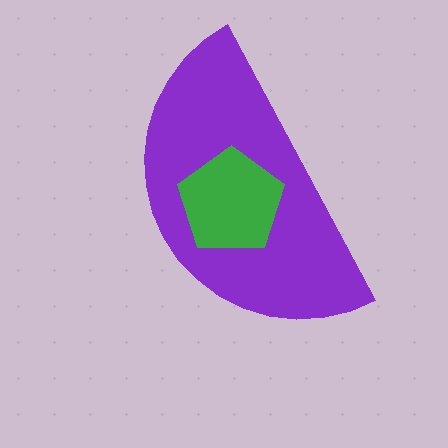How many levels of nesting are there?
2.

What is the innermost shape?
The green pentagon.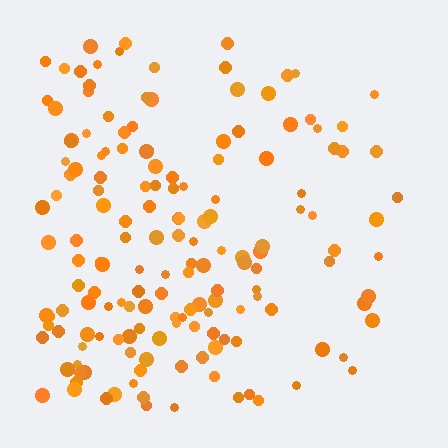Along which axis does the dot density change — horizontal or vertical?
Horizontal.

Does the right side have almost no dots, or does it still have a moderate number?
Still a moderate number, just noticeably fewer than the left.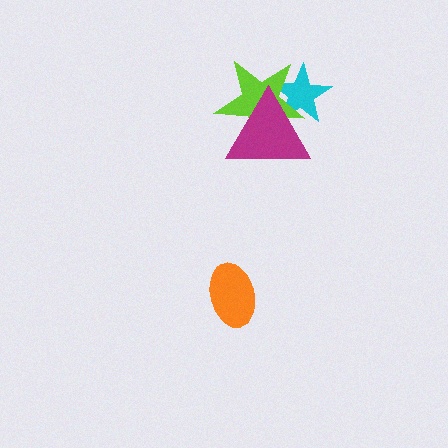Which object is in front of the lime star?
The magenta triangle is in front of the lime star.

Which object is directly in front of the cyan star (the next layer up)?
The lime star is directly in front of the cyan star.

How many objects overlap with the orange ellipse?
0 objects overlap with the orange ellipse.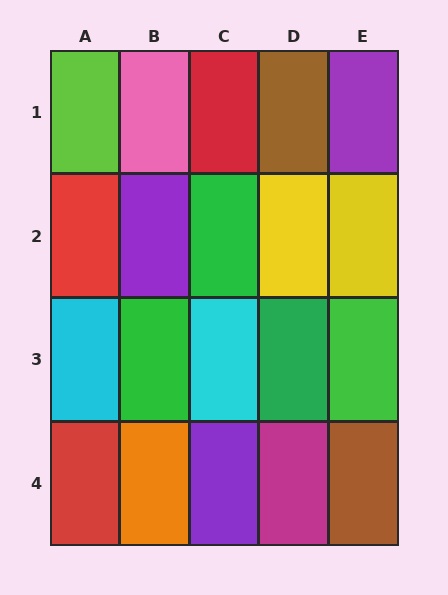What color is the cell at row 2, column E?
Yellow.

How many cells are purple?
3 cells are purple.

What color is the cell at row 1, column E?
Purple.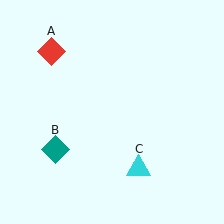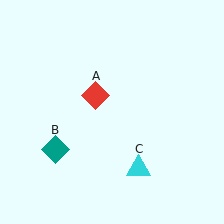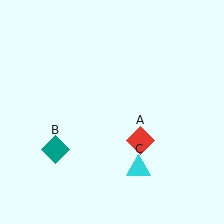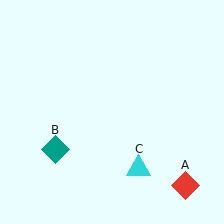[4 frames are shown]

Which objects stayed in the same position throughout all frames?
Teal diamond (object B) and cyan triangle (object C) remained stationary.